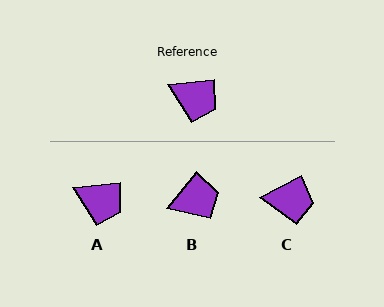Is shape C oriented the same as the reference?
No, it is off by about 21 degrees.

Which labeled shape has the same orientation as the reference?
A.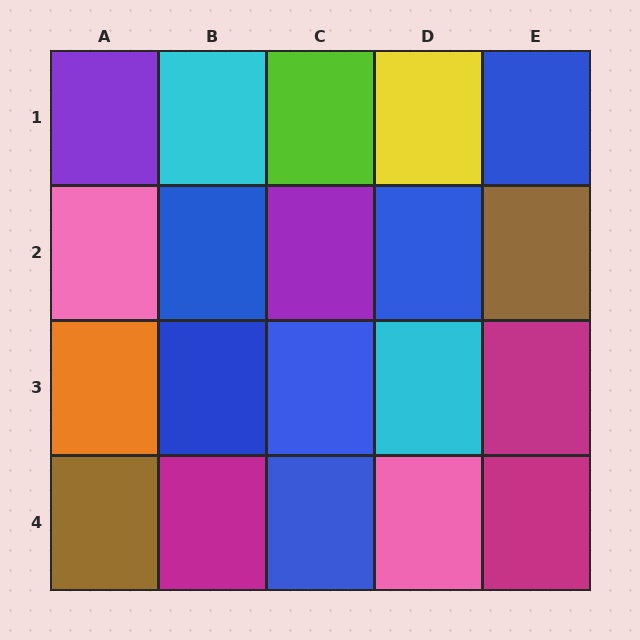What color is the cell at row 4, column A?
Brown.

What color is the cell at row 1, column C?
Lime.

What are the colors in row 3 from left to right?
Orange, blue, blue, cyan, magenta.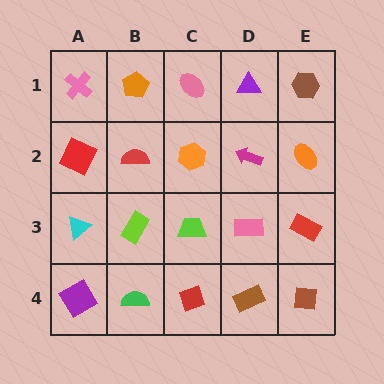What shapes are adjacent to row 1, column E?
An orange ellipse (row 2, column E), a purple triangle (row 1, column D).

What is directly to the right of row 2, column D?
An orange ellipse.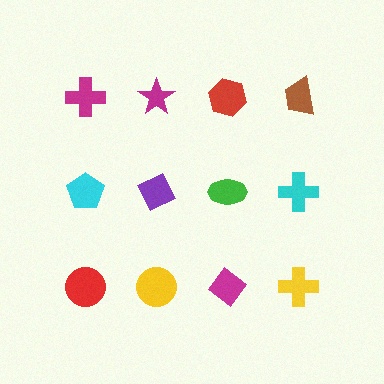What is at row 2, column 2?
A purple diamond.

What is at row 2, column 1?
A cyan pentagon.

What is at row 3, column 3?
A magenta diamond.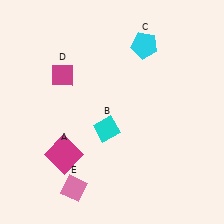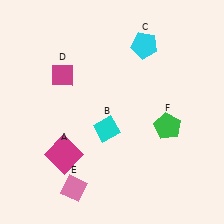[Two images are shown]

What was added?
A green pentagon (F) was added in Image 2.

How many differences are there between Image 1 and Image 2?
There is 1 difference between the two images.